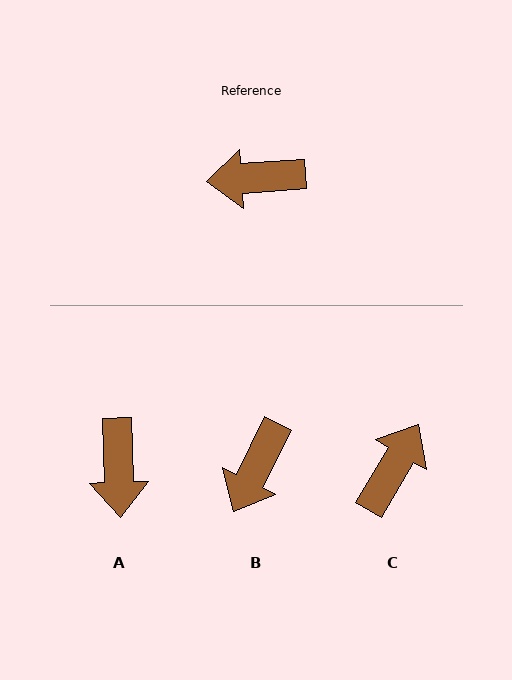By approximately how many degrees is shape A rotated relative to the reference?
Approximately 88 degrees counter-clockwise.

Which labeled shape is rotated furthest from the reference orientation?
C, about 125 degrees away.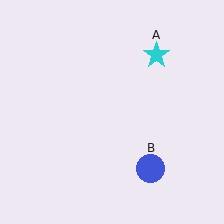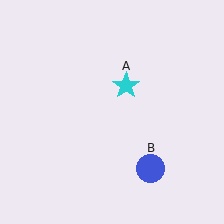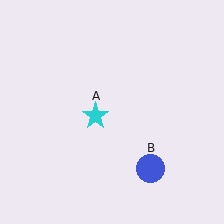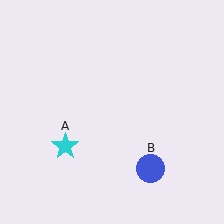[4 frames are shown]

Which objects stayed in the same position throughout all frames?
Blue circle (object B) remained stationary.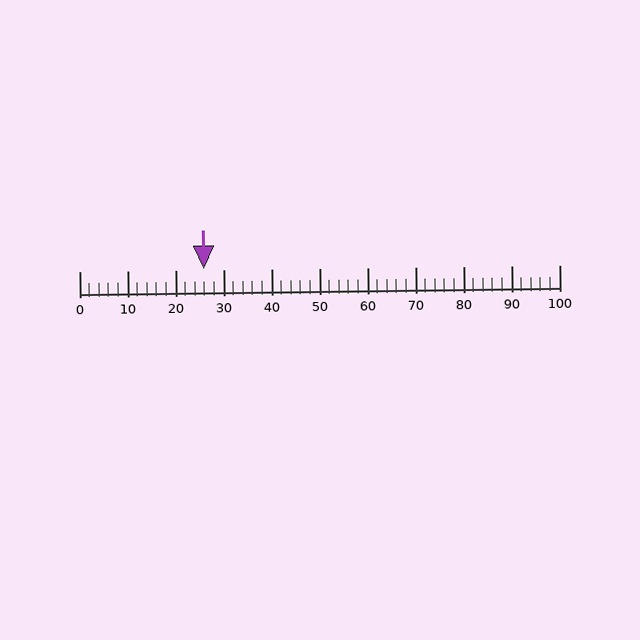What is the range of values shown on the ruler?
The ruler shows values from 0 to 100.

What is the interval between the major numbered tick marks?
The major tick marks are spaced 10 units apart.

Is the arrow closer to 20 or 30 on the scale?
The arrow is closer to 30.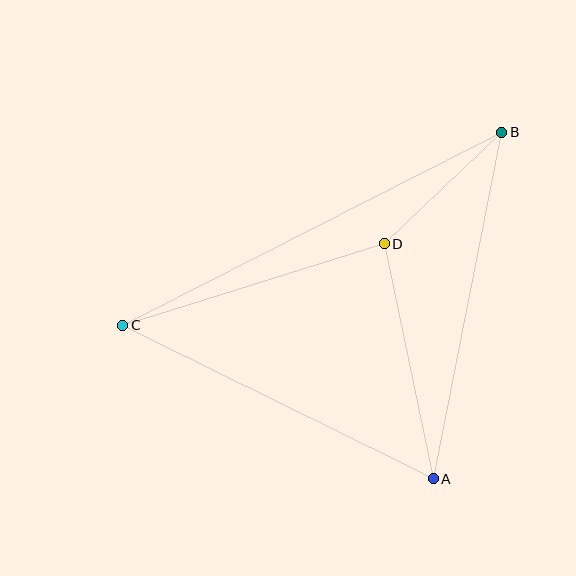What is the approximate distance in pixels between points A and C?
The distance between A and C is approximately 346 pixels.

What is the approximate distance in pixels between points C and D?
The distance between C and D is approximately 274 pixels.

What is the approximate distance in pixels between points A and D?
The distance between A and D is approximately 240 pixels.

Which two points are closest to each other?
Points B and D are closest to each other.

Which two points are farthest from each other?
Points B and C are farthest from each other.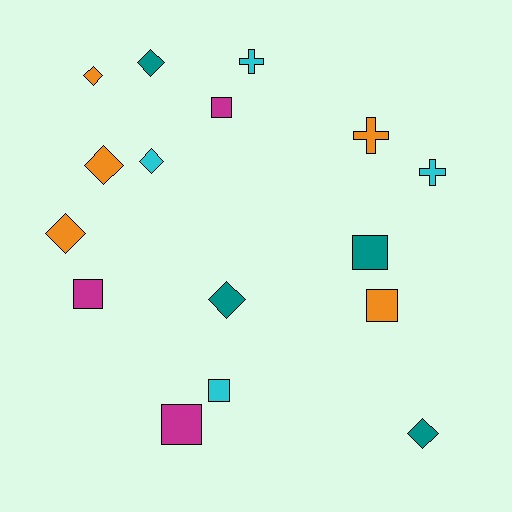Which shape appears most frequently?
Diamond, with 7 objects.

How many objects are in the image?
There are 16 objects.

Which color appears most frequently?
Orange, with 5 objects.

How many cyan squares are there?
There is 1 cyan square.